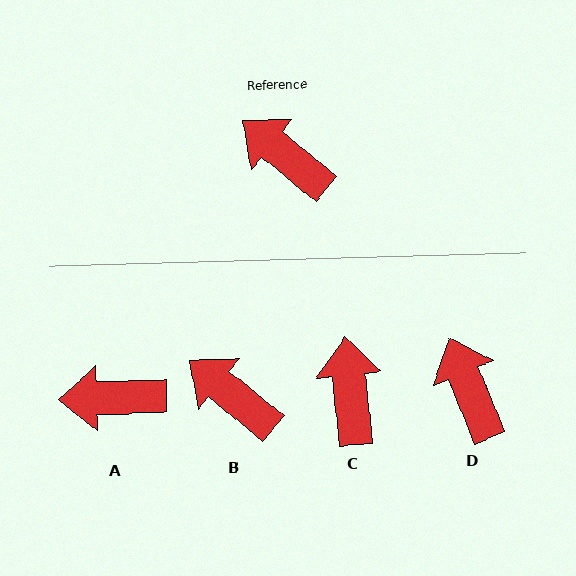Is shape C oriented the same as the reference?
No, it is off by about 45 degrees.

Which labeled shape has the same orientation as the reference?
B.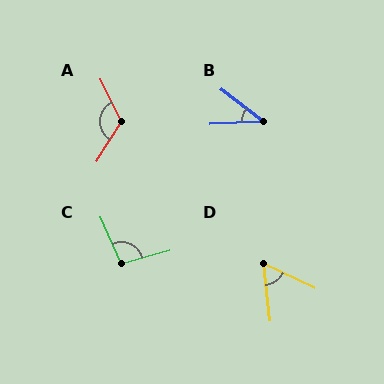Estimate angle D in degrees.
Approximately 57 degrees.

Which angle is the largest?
A, at approximately 122 degrees.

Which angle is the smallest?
B, at approximately 40 degrees.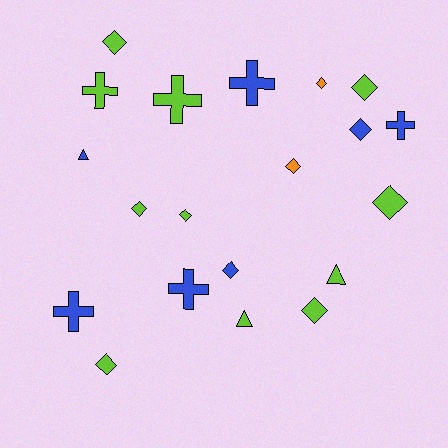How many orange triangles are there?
There are no orange triangles.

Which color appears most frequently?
Lime, with 11 objects.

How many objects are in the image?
There are 20 objects.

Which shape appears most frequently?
Diamond, with 11 objects.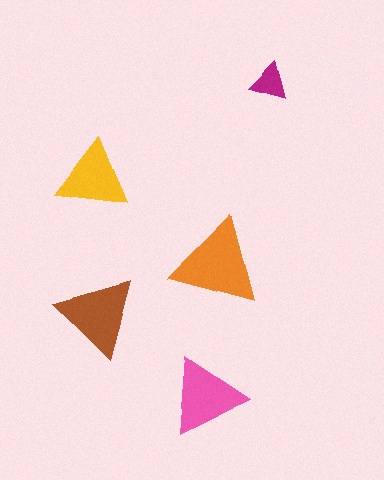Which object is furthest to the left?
The yellow triangle is leftmost.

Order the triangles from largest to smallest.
the orange one, the brown one, the pink one, the yellow one, the magenta one.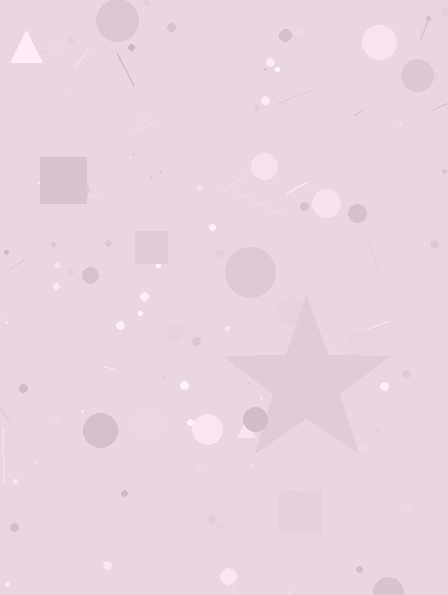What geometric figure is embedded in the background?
A star is embedded in the background.